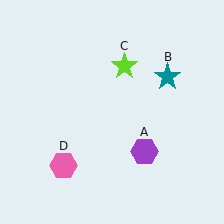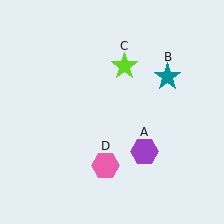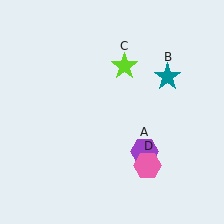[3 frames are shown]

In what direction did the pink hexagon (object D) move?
The pink hexagon (object D) moved right.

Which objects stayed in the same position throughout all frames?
Purple hexagon (object A) and teal star (object B) and lime star (object C) remained stationary.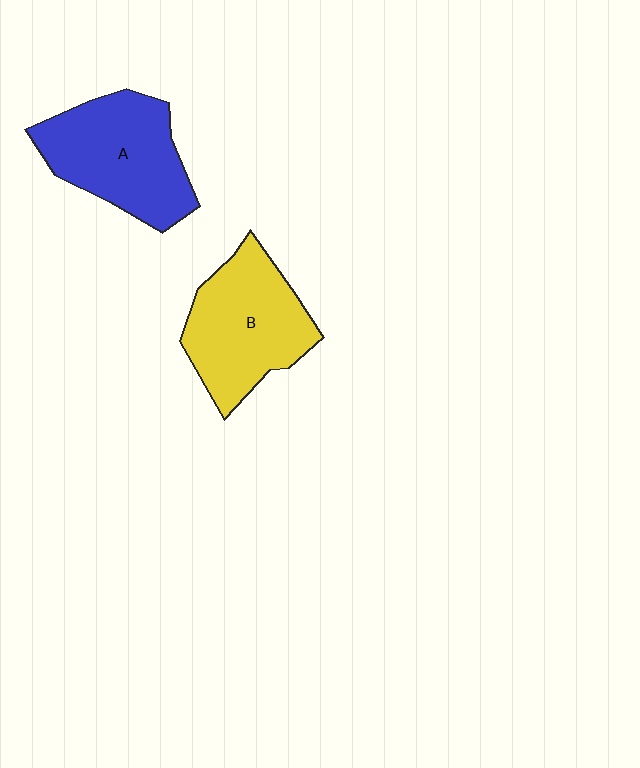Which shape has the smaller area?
Shape B (yellow).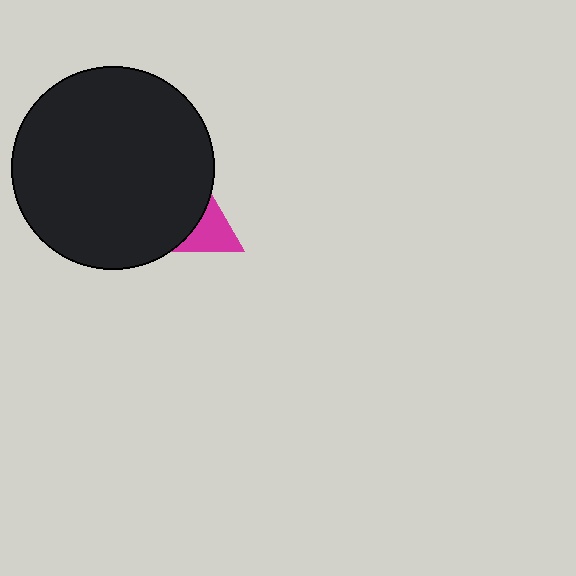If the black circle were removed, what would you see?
You would see the complete magenta triangle.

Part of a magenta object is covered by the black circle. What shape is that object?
It is a triangle.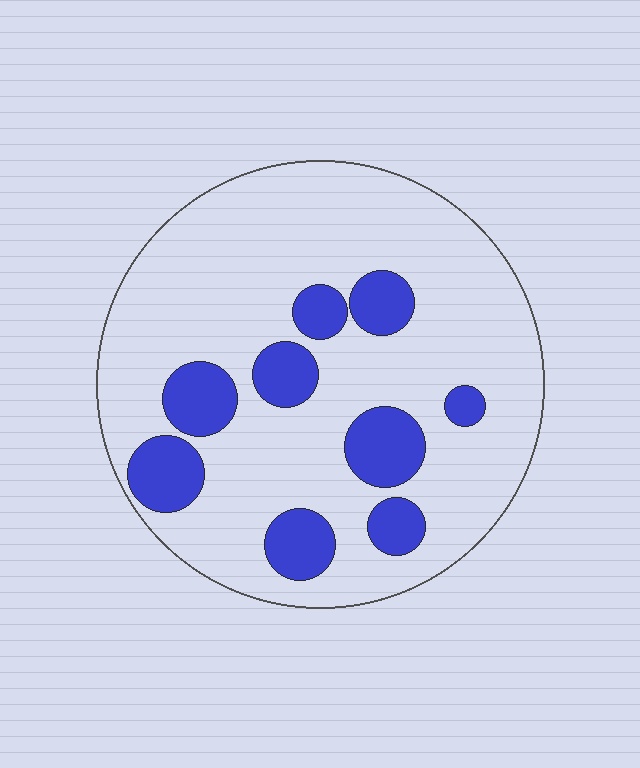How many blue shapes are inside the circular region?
9.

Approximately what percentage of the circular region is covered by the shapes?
Approximately 20%.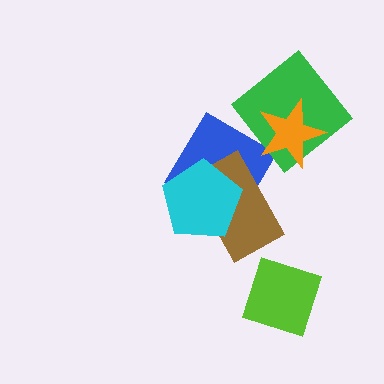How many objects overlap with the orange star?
1 object overlaps with the orange star.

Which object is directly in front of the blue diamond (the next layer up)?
The brown rectangle is directly in front of the blue diamond.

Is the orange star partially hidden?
No, no other shape covers it.